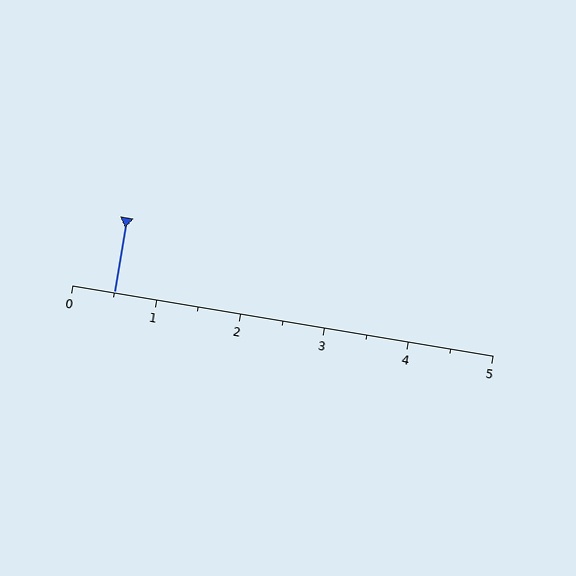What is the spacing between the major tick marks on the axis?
The major ticks are spaced 1 apart.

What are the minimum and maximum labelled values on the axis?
The axis runs from 0 to 5.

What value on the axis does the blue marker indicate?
The marker indicates approximately 0.5.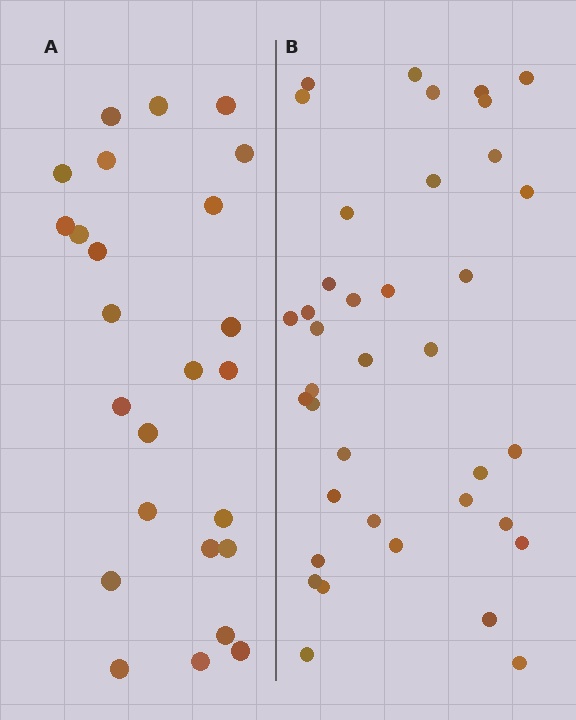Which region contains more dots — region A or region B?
Region B (the right region) has more dots.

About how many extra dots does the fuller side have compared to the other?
Region B has approximately 15 more dots than region A.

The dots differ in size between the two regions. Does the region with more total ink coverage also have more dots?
No. Region A has more total ink coverage because its dots are larger, but region B actually contains more individual dots. Total area can be misleading — the number of items is what matters here.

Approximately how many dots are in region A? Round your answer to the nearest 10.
About 20 dots. (The exact count is 25, which rounds to 20.)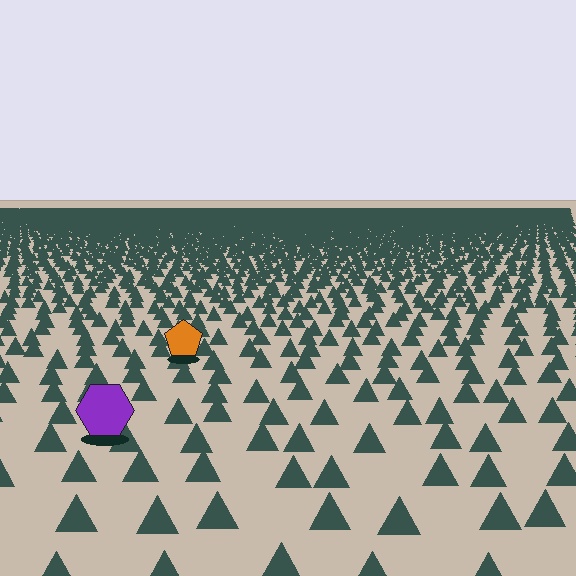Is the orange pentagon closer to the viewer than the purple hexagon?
No. The purple hexagon is closer — you can tell from the texture gradient: the ground texture is coarser near it.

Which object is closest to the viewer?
The purple hexagon is closest. The texture marks near it are larger and more spread out.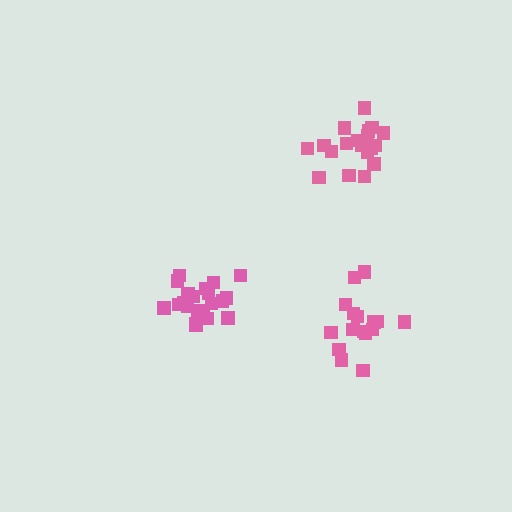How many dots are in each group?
Group 1: 19 dots, Group 2: 16 dots, Group 3: 21 dots (56 total).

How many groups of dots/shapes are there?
There are 3 groups.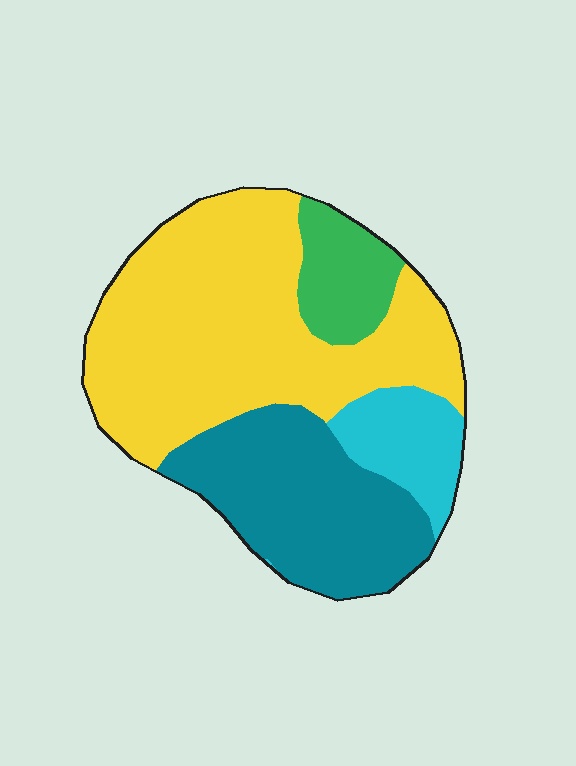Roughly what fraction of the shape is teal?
Teal covers about 30% of the shape.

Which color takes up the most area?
Yellow, at roughly 50%.